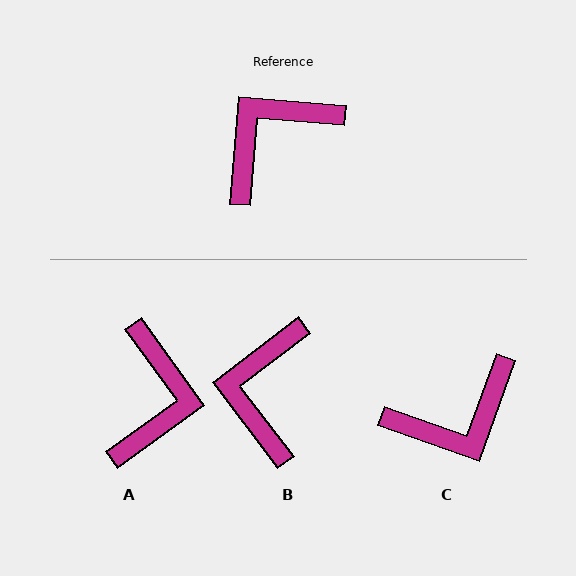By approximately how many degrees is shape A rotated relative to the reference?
Approximately 140 degrees clockwise.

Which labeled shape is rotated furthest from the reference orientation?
C, about 165 degrees away.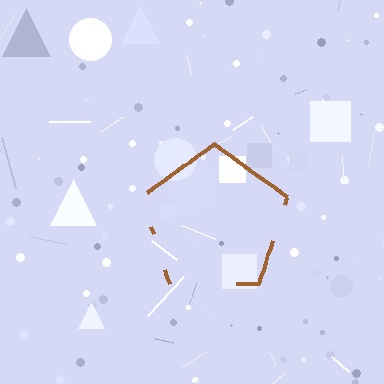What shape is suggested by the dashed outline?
The dashed outline suggests a pentagon.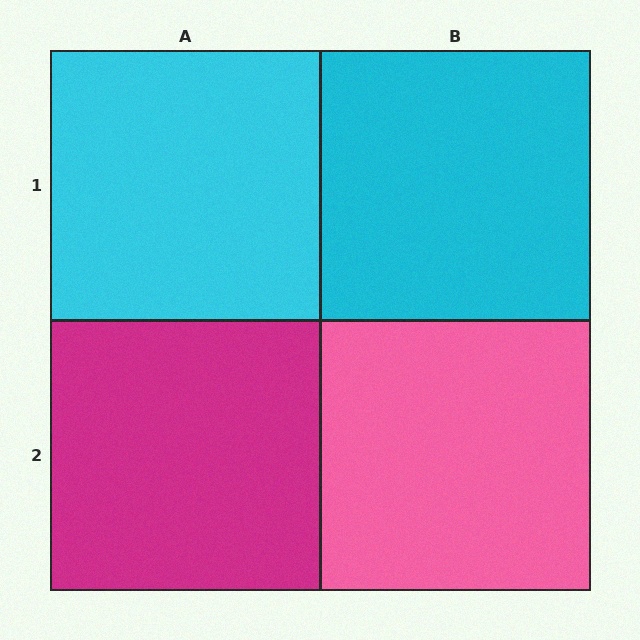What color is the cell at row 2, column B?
Pink.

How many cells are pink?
1 cell is pink.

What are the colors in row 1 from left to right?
Cyan, cyan.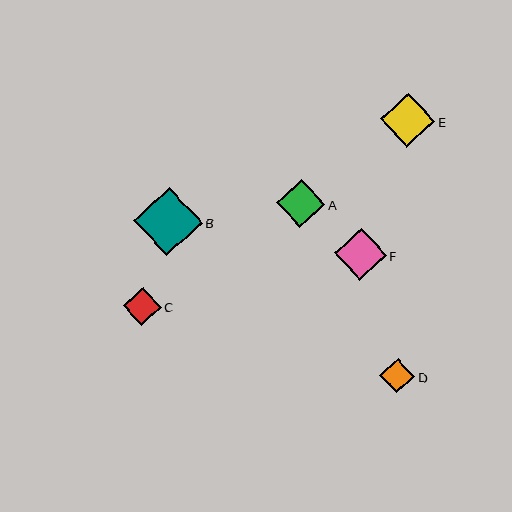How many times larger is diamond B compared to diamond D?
Diamond B is approximately 2.0 times the size of diamond D.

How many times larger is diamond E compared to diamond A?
Diamond E is approximately 1.1 times the size of diamond A.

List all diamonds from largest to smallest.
From largest to smallest: B, E, F, A, C, D.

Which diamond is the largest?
Diamond B is the largest with a size of approximately 68 pixels.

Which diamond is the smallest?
Diamond D is the smallest with a size of approximately 35 pixels.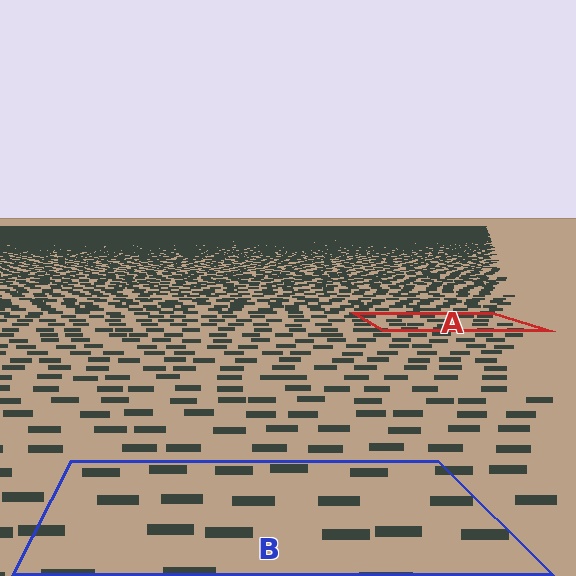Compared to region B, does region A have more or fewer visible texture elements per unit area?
Region A has more texture elements per unit area — they are packed more densely because it is farther away.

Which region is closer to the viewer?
Region B is closer. The texture elements there are larger and more spread out.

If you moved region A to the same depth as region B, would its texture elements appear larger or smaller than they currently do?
They would appear larger. At a closer depth, the same texture elements are projected at a bigger on-screen size.